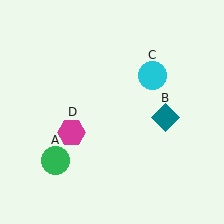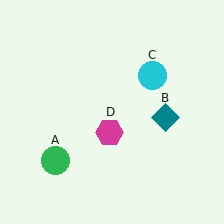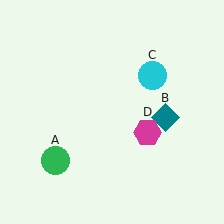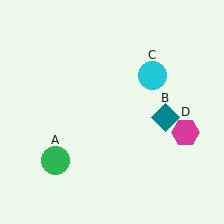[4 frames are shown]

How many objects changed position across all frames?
1 object changed position: magenta hexagon (object D).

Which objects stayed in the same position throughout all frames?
Green circle (object A) and teal diamond (object B) and cyan circle (object C) remained stationary.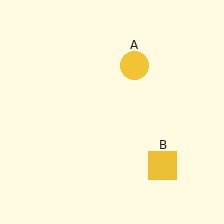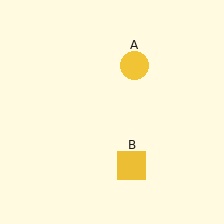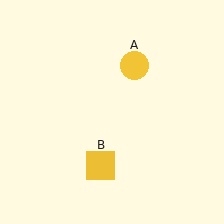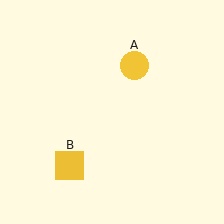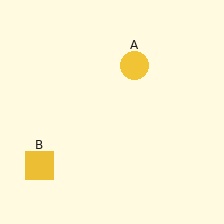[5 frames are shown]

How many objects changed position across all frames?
1 object changed position: yellow square (object B).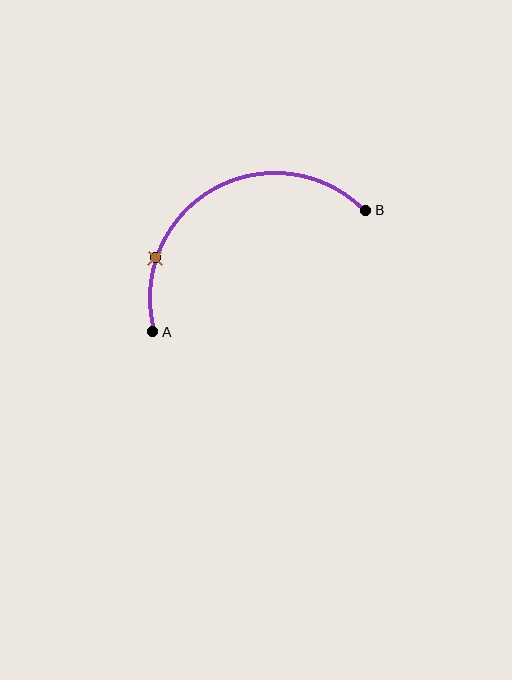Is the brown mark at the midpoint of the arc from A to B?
No. The brown mark lies on the arc but is closer to endpoint A. The arc midpoint would be at the point on the curve equidistant along the arc from both A and B.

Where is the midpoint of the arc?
The arc midpoint is the point on the curve farthest from the straight line joining A and B. It sits above that line.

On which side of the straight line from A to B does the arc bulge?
The arc bulges above the straight line connecting A and B.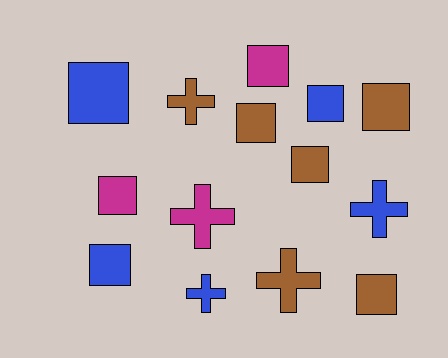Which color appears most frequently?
Brown, with 6 objects.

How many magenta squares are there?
There are 2 magenta squares.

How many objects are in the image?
There are 14 objects.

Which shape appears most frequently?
Square, with 9 objects.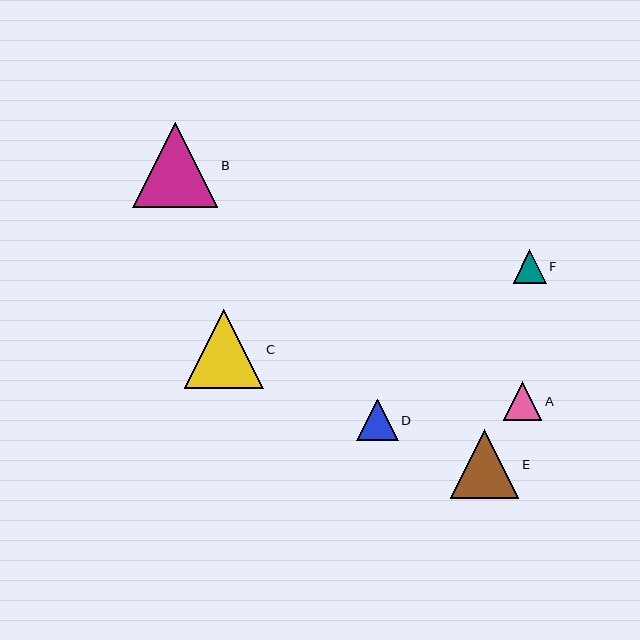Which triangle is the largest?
Triangle B is the largest with a size of approximately 85 pixels.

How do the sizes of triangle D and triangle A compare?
Triangle D and triangle A are approximately the same size.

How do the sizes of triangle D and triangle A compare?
Triangle D and triangle A are approximately the same size.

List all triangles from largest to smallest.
From largest to smallest: B, C, E, D, A, F.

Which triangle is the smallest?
Triangle F is the smallest with a size of approximately 33 pixels.